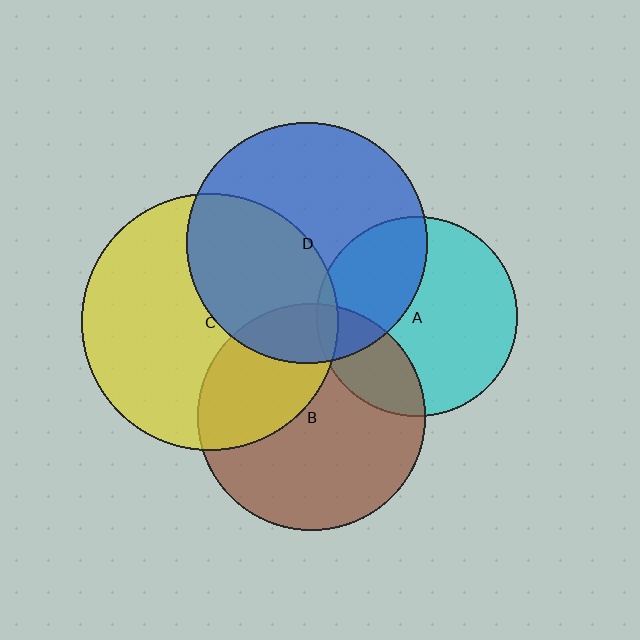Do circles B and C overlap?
Yes.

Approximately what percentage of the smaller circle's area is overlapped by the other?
Approximately 35%.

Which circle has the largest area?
Circle C (yellow).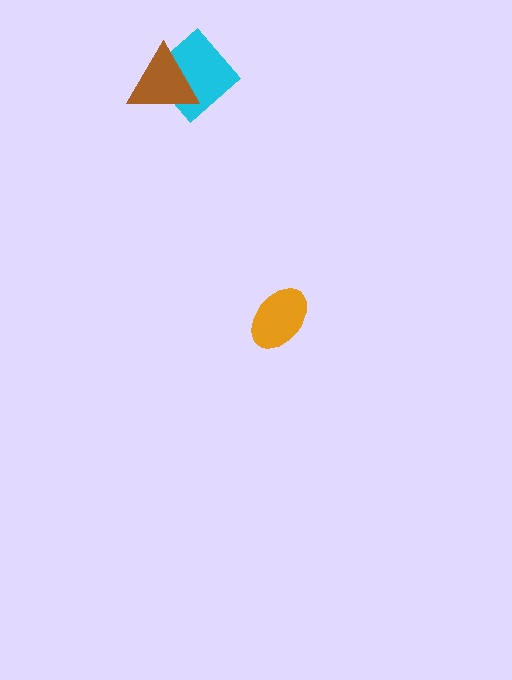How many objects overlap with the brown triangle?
1 object overlaps with the brown triangle.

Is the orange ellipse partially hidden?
No, no other shape covers it.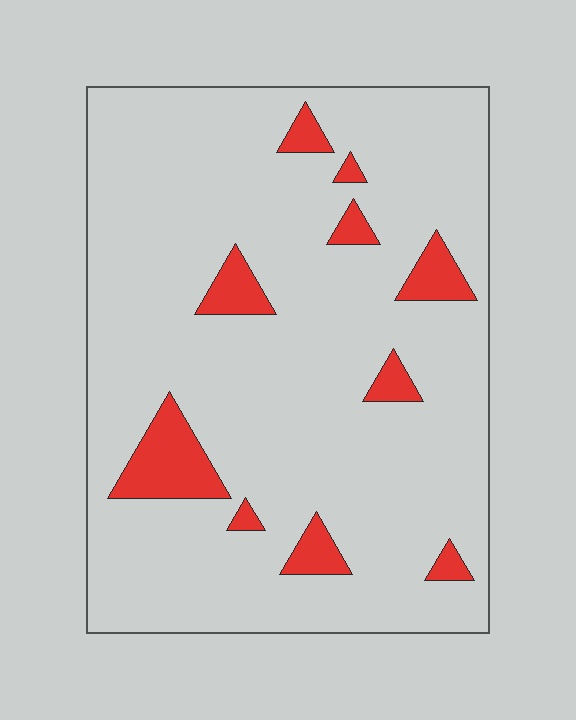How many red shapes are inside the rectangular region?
10.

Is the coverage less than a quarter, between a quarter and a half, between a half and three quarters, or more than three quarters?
Less than a quarter.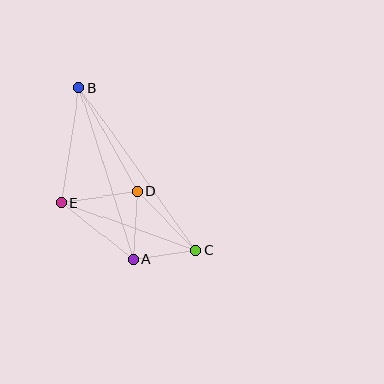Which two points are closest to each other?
Points A and C are closest to each other.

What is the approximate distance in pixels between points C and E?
The distance between C and E is approximately 143 pixels.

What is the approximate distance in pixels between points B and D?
The distance between B and D is approximately 119 pixels.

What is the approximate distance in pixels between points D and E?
The distance between D and E is approximately 76 pixels.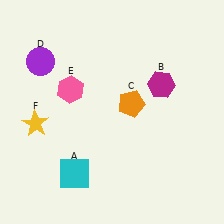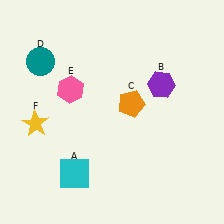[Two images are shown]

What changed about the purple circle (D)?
In Image 1, D is purple. In Image 2, it changed to teal.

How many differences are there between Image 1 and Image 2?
There are 2 differences between the two images.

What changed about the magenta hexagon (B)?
In Image 1, B is magenta. In Image 2, it changed to purple.